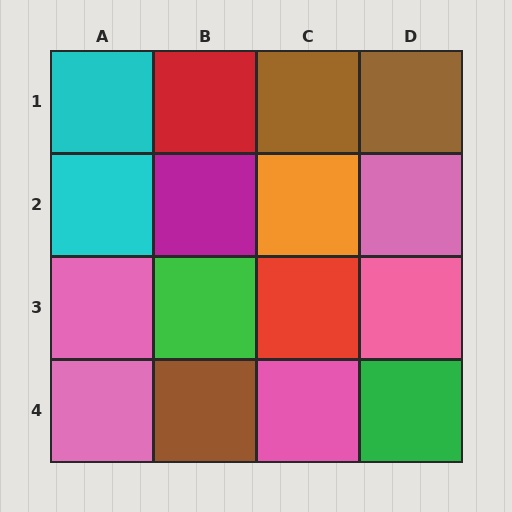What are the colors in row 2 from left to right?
Cyan, magenta, orange, pink.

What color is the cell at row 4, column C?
Pink.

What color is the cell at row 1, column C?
Brown.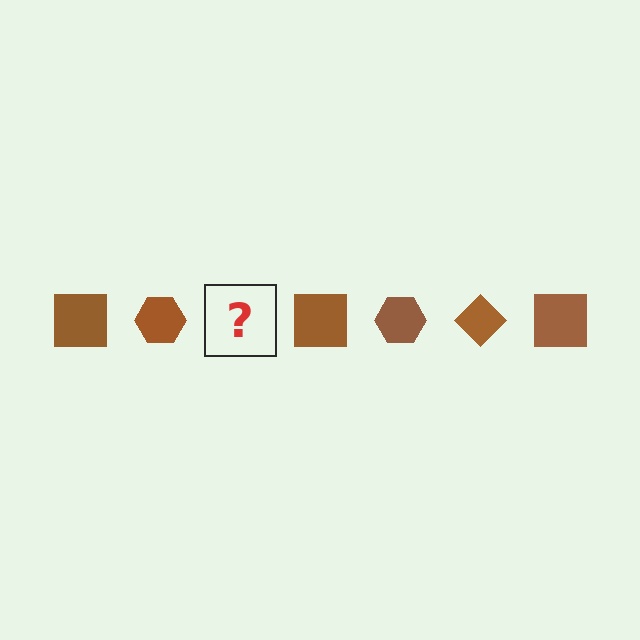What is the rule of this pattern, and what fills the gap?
The rule is that the pattern cycles through square, hexagon, diamond shapes in brown. The gap should be filled with a brown diamond.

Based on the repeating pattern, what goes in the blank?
The blank should be a brown diamond.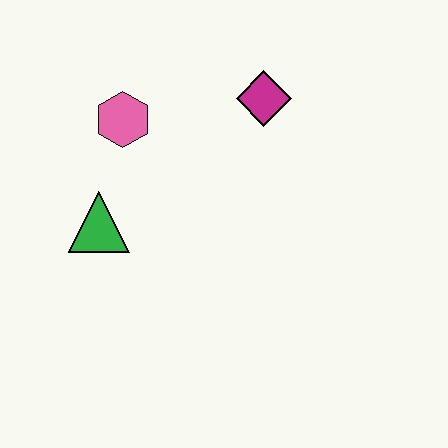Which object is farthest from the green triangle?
The magenta diamond is farthest from the green triangle.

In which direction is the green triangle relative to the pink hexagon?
The green triangle is below the pink hexagon.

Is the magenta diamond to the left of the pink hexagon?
No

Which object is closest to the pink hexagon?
The green triangle is closest to the pink hexagon.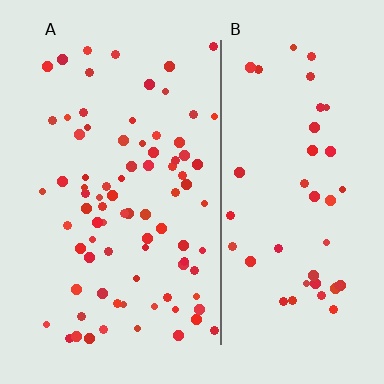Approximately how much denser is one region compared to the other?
Approximately 1.8× — region A over region B.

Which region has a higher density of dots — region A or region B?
A (the left).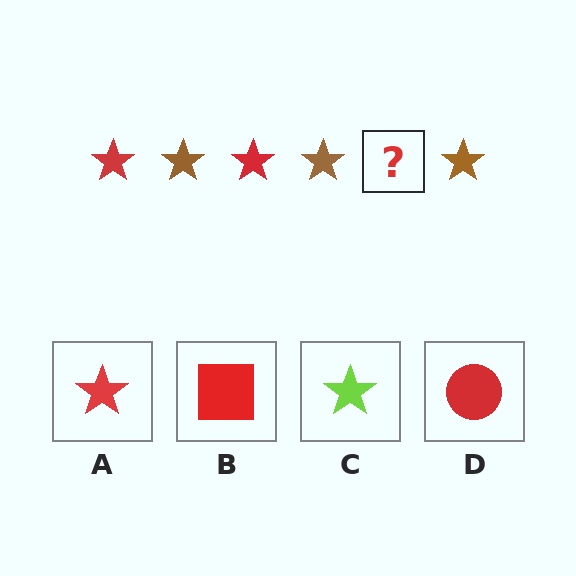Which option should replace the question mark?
Option A.